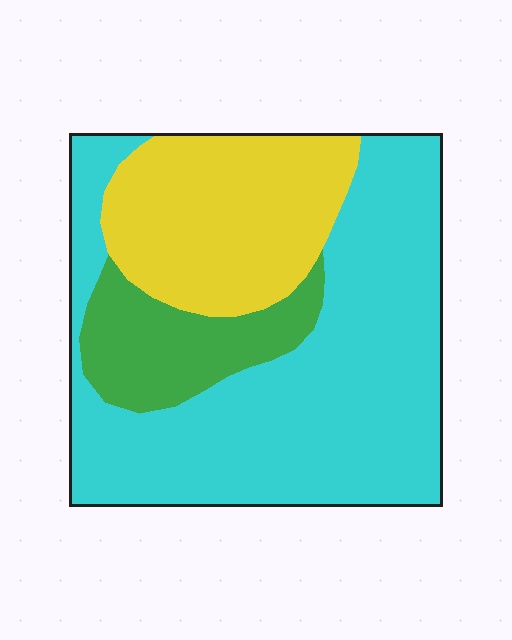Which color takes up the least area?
Green, at roughly 15%.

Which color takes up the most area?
Cyan, at roughly 60%.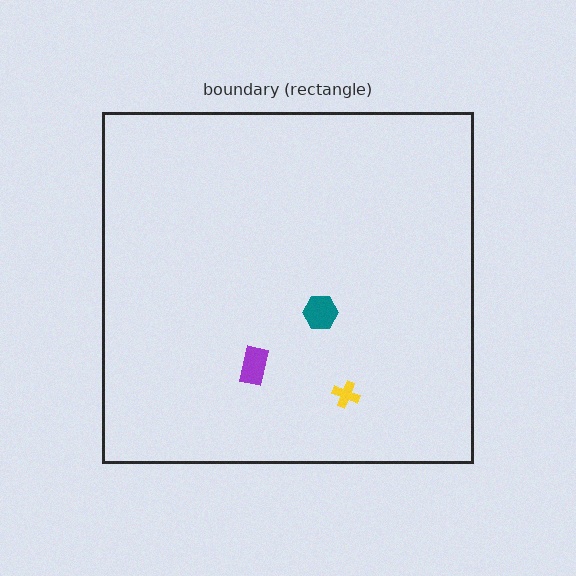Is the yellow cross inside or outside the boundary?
Inside.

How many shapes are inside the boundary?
3 inside, 0 outside.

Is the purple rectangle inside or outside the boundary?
Inside.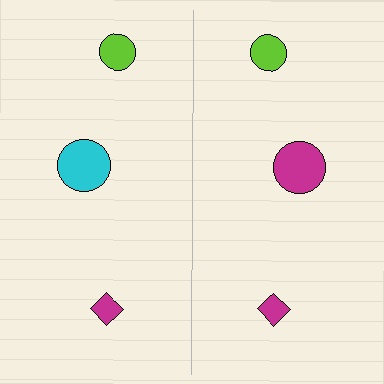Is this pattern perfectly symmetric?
No, the pattern is not perfectly symmetric. The magenta circle on the right side breaks the symmetry — its mirror counterpart is cyan.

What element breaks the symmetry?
The magenta circle on the right side breaks the symmetry — its mirror counterpart is cyan.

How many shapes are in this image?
There are 6 shapes in this image.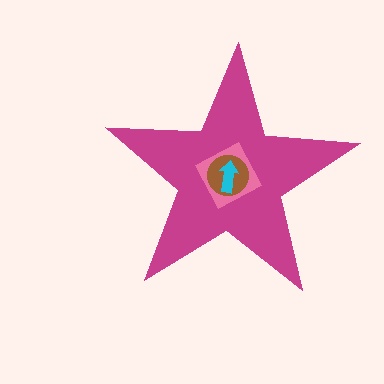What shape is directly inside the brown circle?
The cyan arrow.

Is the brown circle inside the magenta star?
Yes.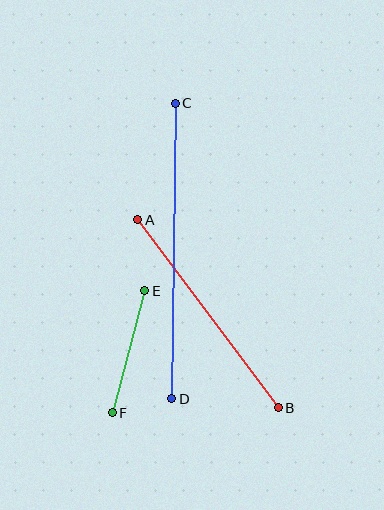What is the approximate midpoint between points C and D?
The midpoint is at approximately (173, 251) pixels.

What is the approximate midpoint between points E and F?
The midpoint is at approximately (129, 352) pixels.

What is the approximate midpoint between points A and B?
The midpoint is at approximately (208, 314) pixels.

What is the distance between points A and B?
The distance is approximately 235 pixels.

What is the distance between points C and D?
The distance is approximately 296 pixels.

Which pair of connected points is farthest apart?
Points C and D are farthest apart.